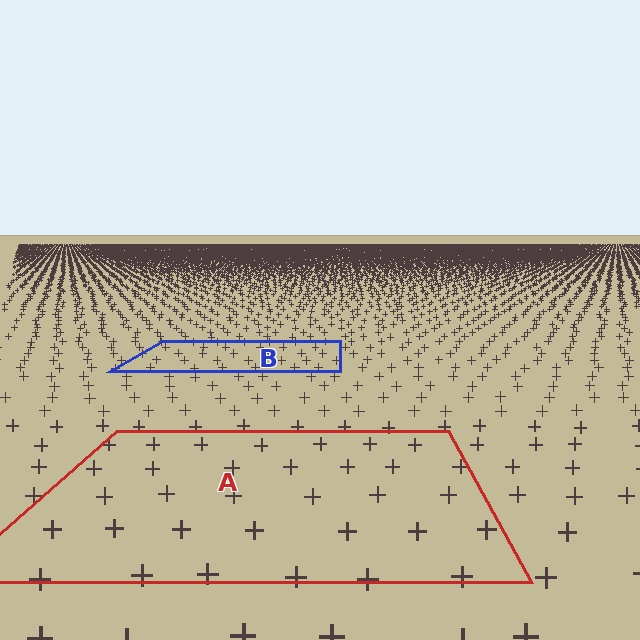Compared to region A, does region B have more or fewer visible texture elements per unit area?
Region B has more texture elements per unit area — they are packed more densely because it is farther away.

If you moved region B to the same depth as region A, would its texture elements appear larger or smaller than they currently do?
They would appear larger. At a closer depth, the same texture elements are projected at a bigger on-screen size.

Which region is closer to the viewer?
Region A is closer. The texture elements there are larger and more spread out.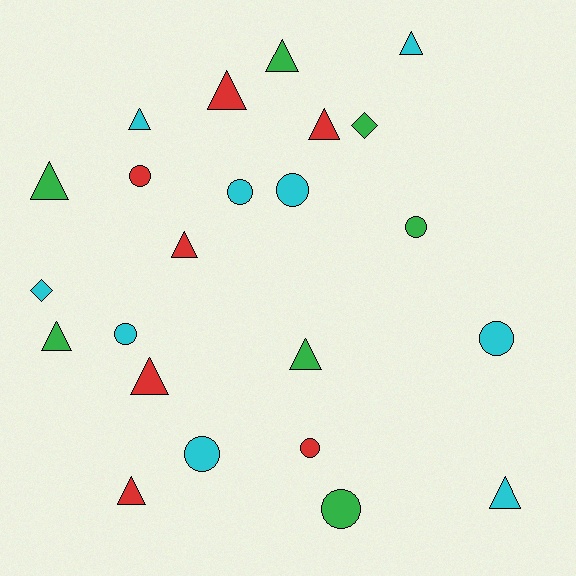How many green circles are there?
There are 2 green circles.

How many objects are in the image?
There are 23 objects.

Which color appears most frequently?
Cyan, with 9 objects.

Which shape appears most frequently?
Triangle, with 12 objects.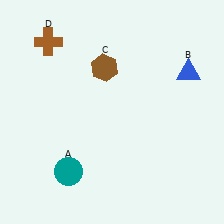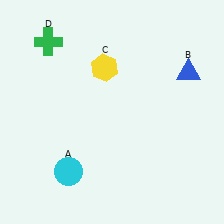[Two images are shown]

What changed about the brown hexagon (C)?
In Image 1, C is brown. In Image 2, it changed to yellow.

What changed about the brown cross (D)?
In Image 1, D is brown. In Image 2, it changed to green.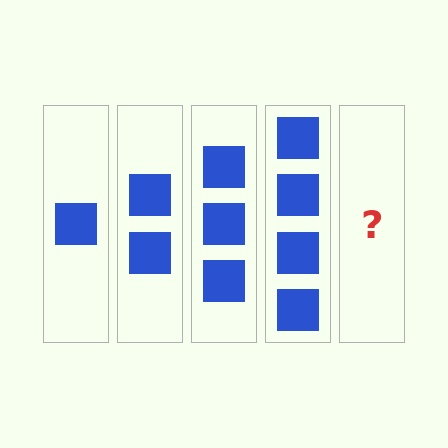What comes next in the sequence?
The next element should be 5 squares.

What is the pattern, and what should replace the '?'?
The pattern is that each step adds one more square. The '?' should be 5 squares.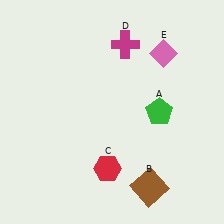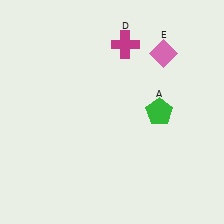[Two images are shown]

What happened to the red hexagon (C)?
The red hexagon (C) was removed in Image 2. It was in the bottom-left area of Image 1.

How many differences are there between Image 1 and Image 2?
There are 2 differences between the two images.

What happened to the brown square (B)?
The brown square (B) was removed in Image 2. It was in the bottom-right area of Image 1.